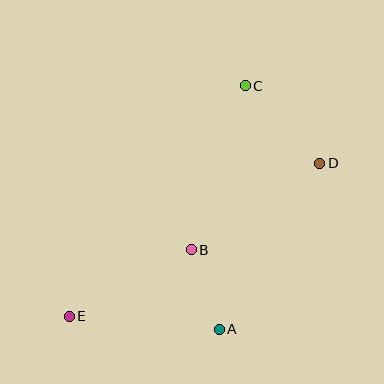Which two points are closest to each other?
Points A and B are closest to each other.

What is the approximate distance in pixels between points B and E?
The distance between B and E is approximately 139 pixels.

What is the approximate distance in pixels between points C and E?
The distance between C and E is approximately 290 pixels.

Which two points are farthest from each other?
Points D and E are farthest from each other.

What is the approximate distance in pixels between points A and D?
The distance between A and D is approximately 194 pixels.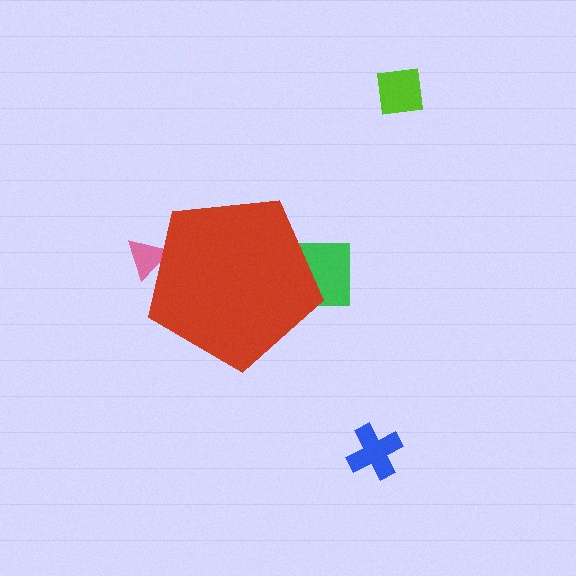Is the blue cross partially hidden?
No, the blue cross is fully visible.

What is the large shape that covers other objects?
A red pentagon.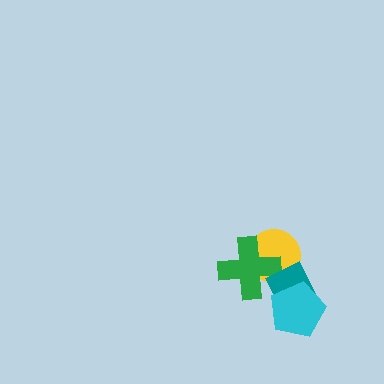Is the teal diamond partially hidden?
Yes, it is partially covered by another shape.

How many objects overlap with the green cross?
2 objects overlap with the green cross.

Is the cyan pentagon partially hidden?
No, no other shape covers it.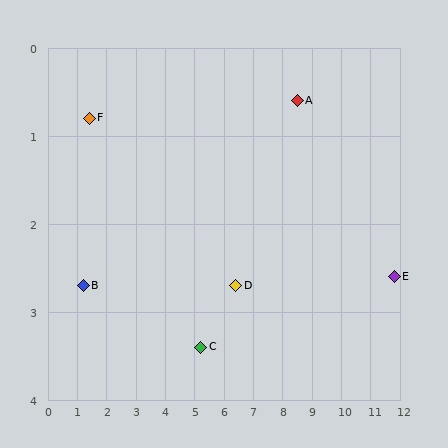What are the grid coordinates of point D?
Point D is at approximately (6.4, 2.7).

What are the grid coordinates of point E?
Point E is at approximately (11.8, 2.6).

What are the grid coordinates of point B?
Point B is at approximately (1.2, 2.7).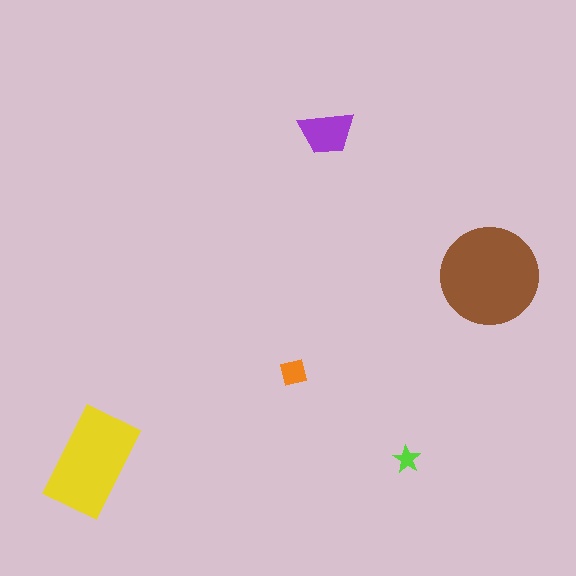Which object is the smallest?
The lime star.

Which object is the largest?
The brown circle.